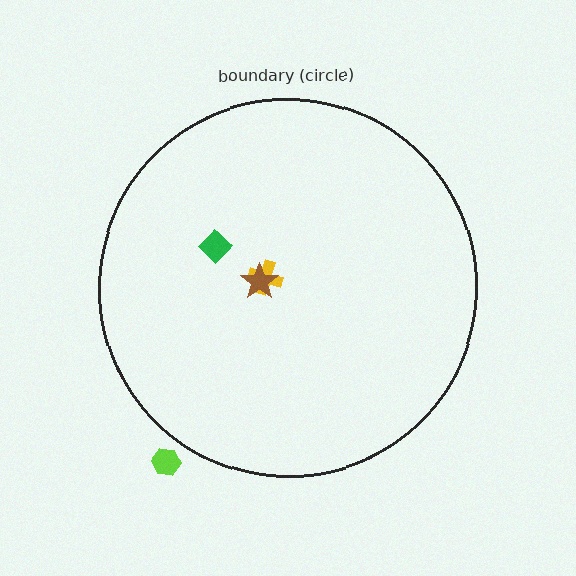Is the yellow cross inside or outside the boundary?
Inside.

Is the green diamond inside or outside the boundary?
Inside.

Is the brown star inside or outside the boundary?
Inside.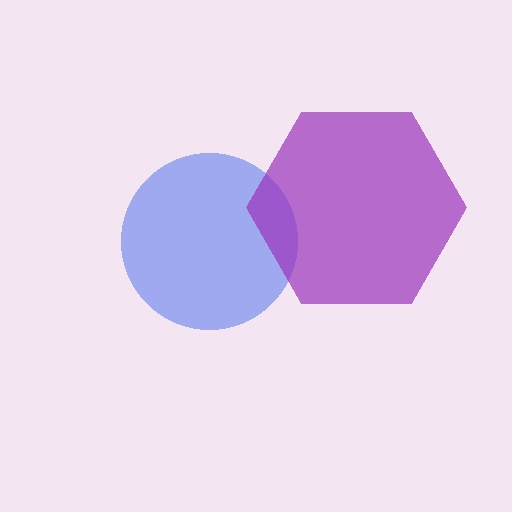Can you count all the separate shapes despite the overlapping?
Yes, there are 2 separate shapes.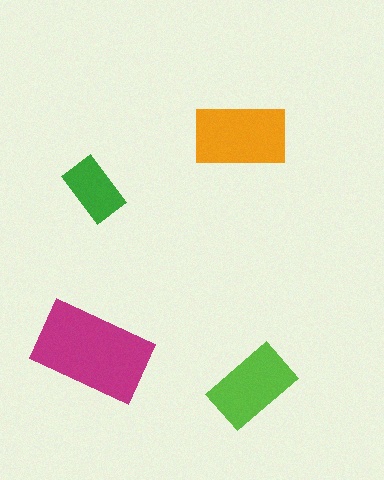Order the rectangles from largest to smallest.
the magenta one, the orange one, the lime one, the green one.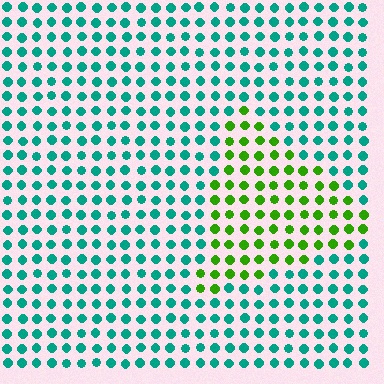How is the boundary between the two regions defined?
The boundary is defined purely by a slight shift in hue (about 65 degrees). Spacing, size, and orientation are identical on both sides.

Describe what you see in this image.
The image is filled with small teal elements in a uniform arrangement. A triangle-shaped region is visible where the elements are tinted to a slightly different hue, forming a subtle color boundary.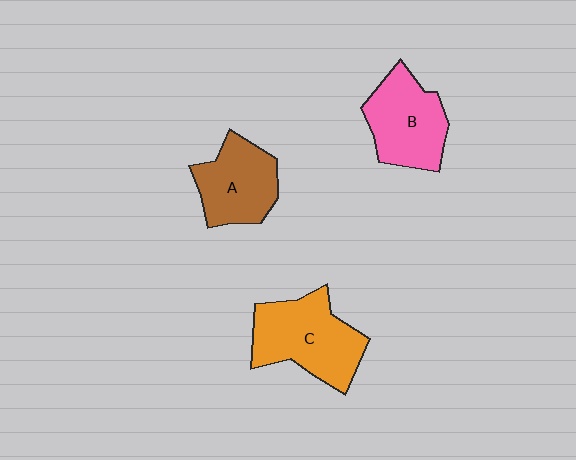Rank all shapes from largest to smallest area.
From largest to smallest: C (orange), B (pink), A (brown).